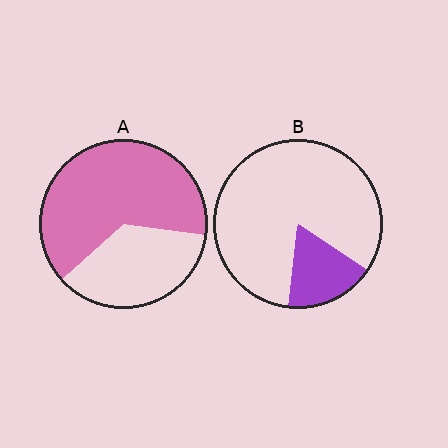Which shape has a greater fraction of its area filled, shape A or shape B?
Shape A.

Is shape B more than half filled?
No.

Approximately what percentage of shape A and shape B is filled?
A is approximately 65% and B is approximately 20%.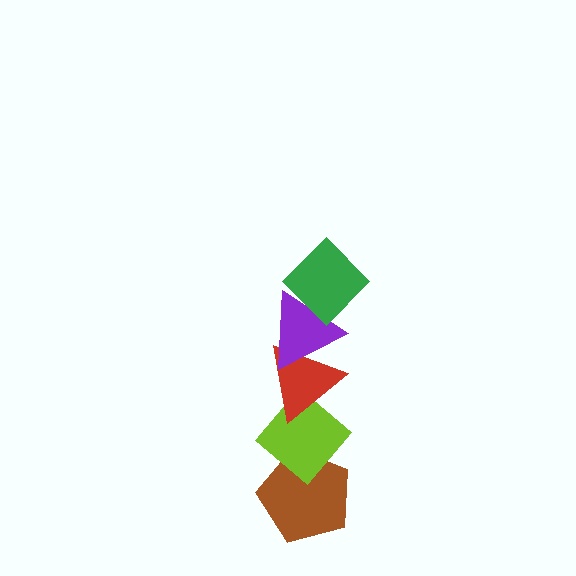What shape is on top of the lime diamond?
The red triangle is on top of the lime diamond.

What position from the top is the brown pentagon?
The brown pentagon is 5th from the top.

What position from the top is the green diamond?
The green diamond is 1st from the top.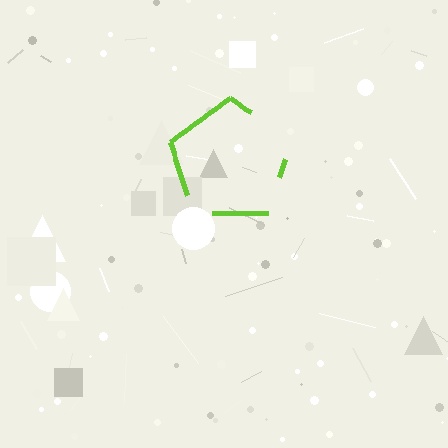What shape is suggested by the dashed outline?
The dashed outline suggests a pentagon.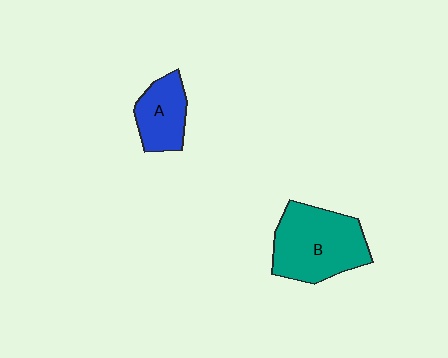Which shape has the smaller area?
Shape A (blue).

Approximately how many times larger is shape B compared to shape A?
Approximately 1.8 times.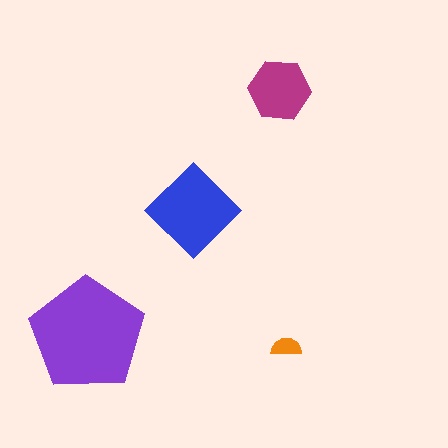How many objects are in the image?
There are 4 objects in the image.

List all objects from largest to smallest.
The purple pentagon, the blue diamond, the magenta hexagon, the orange semicircle.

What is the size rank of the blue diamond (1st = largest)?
2nd.